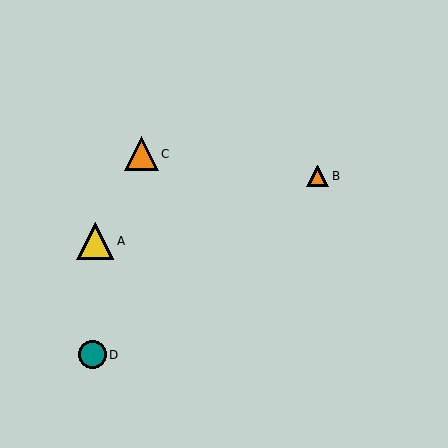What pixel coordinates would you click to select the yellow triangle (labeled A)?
Click at (95, 241) to select the yellow triangle A.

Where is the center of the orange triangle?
The center of the orange triangle is at (141, 154).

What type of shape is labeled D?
Shape D is a teal circle.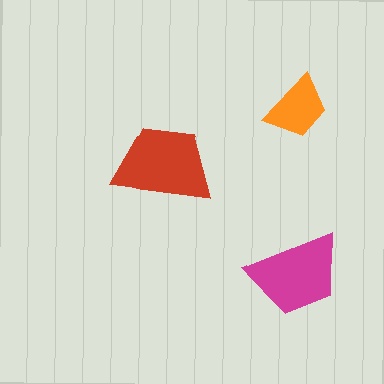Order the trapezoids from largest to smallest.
the red one, the magenta one, the orange one.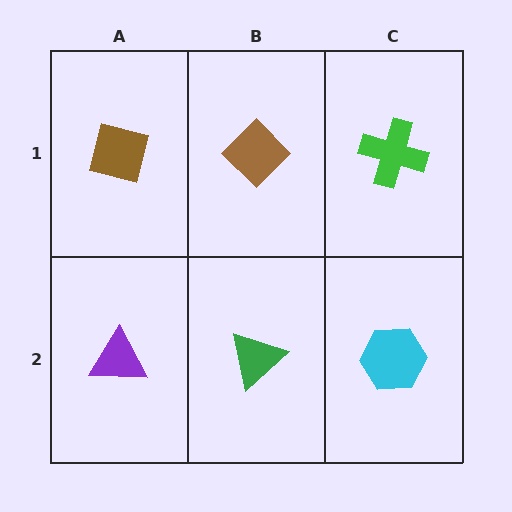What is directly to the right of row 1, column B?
A green cross.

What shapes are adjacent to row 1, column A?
A purple triangle (row 2, column A), a brown diamond (row 1, column B).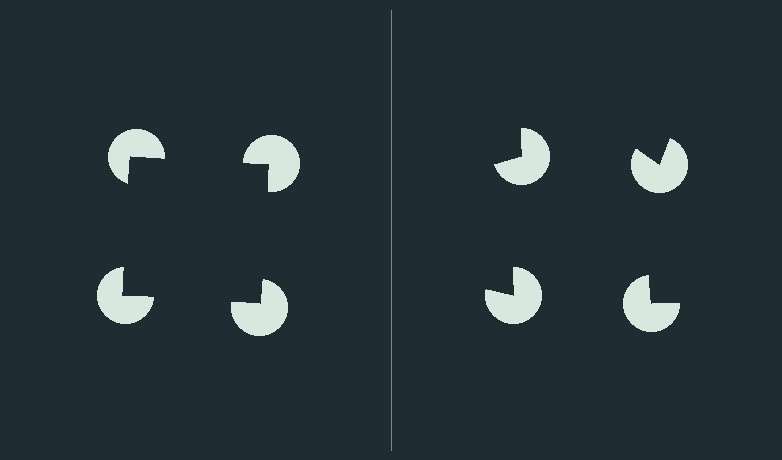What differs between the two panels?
The pac-man discs are positioned identically on both sides; only the wedge orientations differ. On the left they align to a square; on the right they are misaligned.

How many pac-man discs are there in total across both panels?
8 — 4 on each side.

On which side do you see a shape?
An illusory square appears on the left side. On the right side the wedge cuts are rotated, so no coherent shape forms.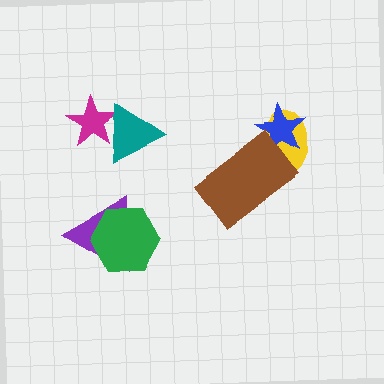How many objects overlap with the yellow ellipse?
2 objects overlap with the yellow ellipse.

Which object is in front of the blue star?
The brown rectangle is in front of the blue star.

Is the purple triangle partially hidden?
Yes, it is partially covered by another shape.